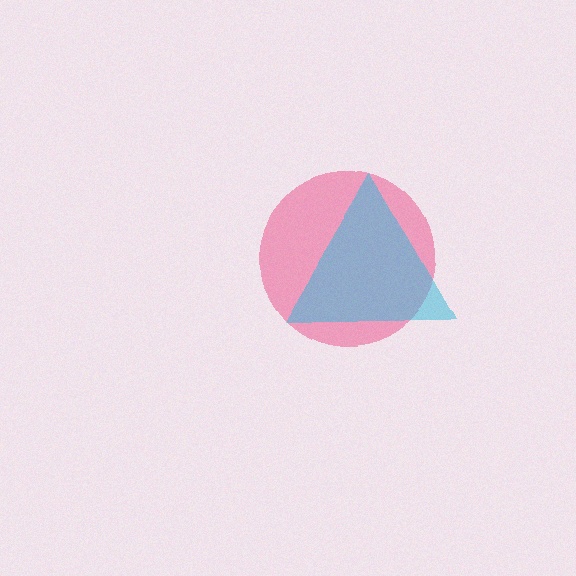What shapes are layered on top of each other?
The layered shapes are: a pink circle, a cyan triangle.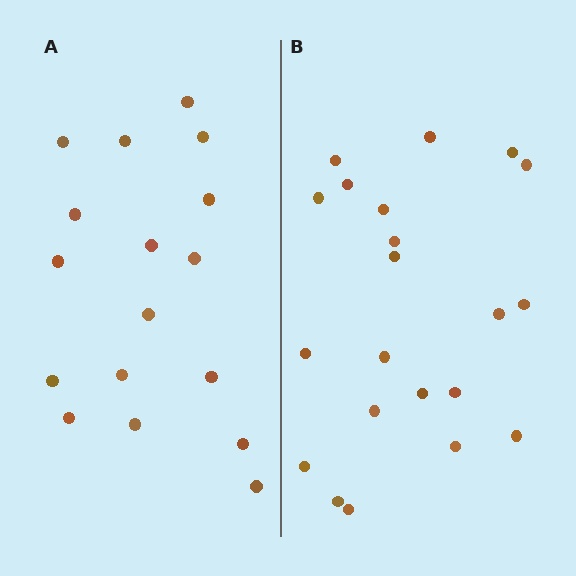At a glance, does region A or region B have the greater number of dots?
Region B (the right region) has more dots.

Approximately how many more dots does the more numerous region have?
Region B has about 4 more dots than region A.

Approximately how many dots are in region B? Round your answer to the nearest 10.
About 20 dots. (The exact count is 21, which rounds to 20.)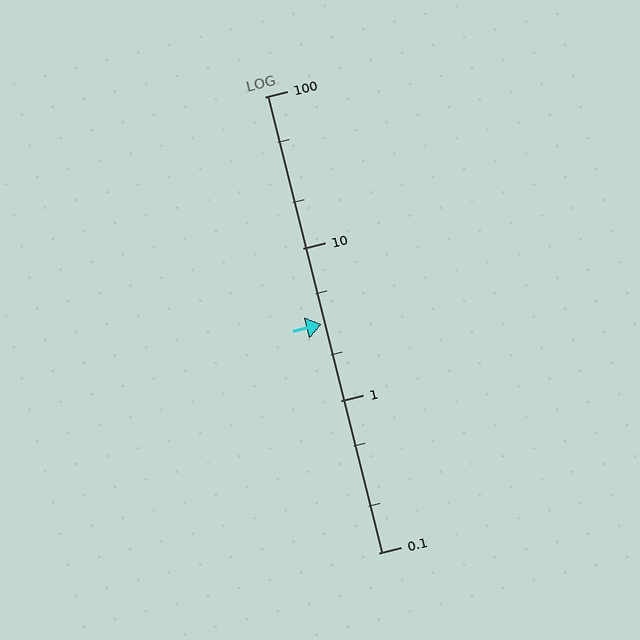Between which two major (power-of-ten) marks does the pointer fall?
The pointer is between 1 and 10.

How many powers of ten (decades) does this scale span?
The scale spans 3 decades, from 0.1 to 100.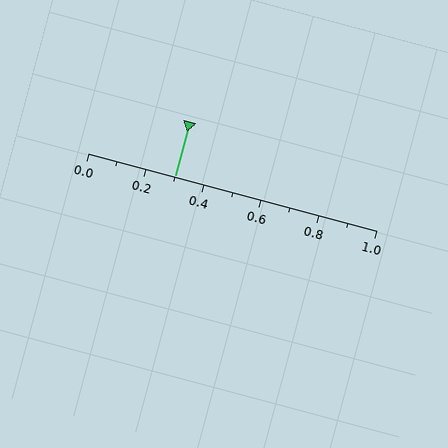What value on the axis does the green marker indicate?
The marker indicates approximately 0.3.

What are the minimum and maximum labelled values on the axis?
The axis runs from 0.0 to 1.0.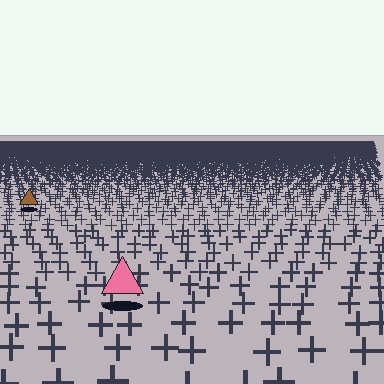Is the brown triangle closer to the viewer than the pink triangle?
No. The pink triangle is closer — you can tell from the texture gradient: the ground texture is coarser near it.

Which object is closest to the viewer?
The pink triangle is closest. The texture marks near it are larger and more spread out.